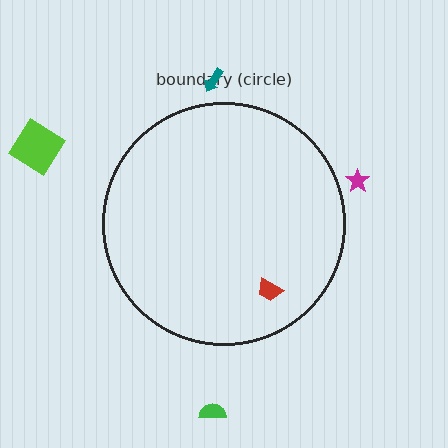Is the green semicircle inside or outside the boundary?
Outside.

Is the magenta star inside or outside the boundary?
Outside.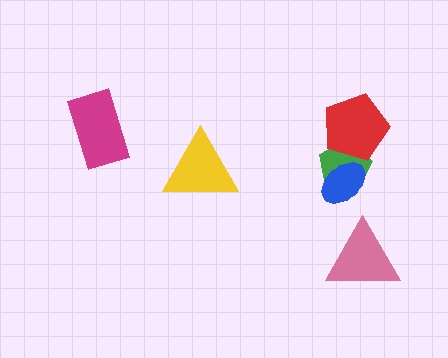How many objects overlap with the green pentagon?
2 objects overlap with the green pentagon.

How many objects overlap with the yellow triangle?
0 objects overlap with the yellow triangle.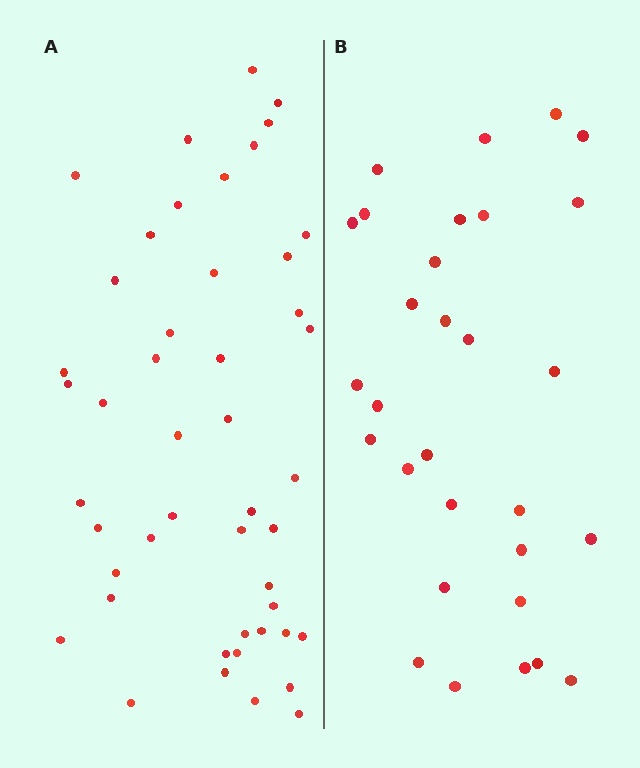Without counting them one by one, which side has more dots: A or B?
Region A (the left region) has more dots.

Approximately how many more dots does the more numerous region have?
Region A has approximately 15 more dots than region B.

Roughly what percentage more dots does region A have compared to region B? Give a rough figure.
About 55% more.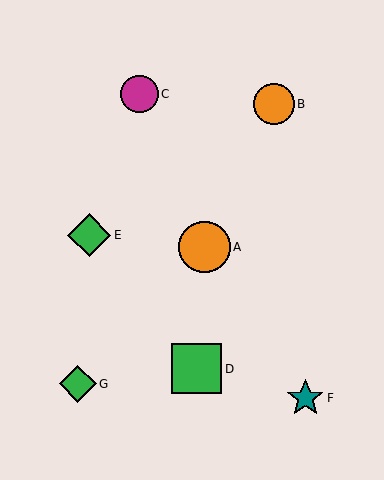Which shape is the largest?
The orange circle (labeled A) is the largest.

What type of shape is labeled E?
Shape E is a green diamond.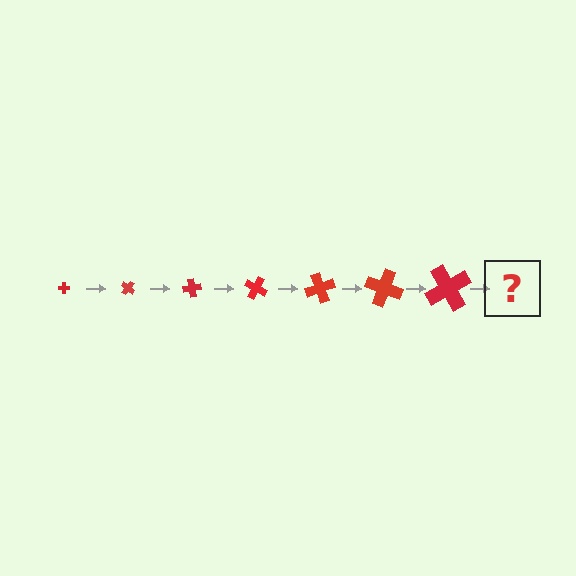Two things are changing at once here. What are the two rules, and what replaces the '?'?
The two rules are that the cross grows larger each step and it rotates 40 degrees each step. The '?' should be a cross, larger than the previous one and rotated 280 degrees from the start.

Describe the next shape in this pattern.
It should be a cross, larger than the previous one and rotated 280 degrees from the start.